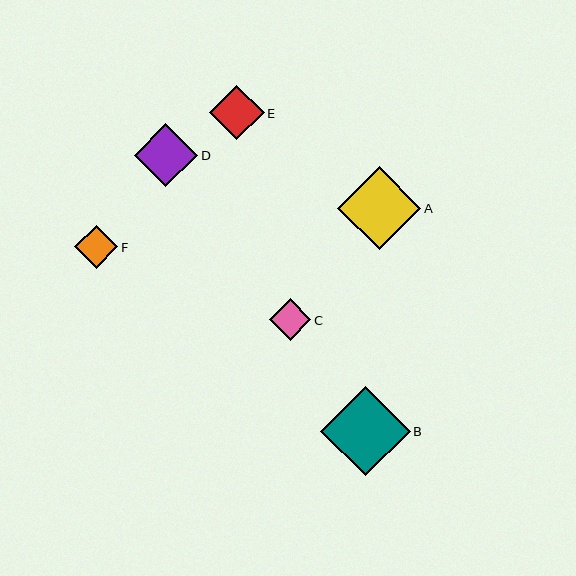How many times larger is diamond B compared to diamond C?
Diamond B is approximately 2.2 times the size of diamond C.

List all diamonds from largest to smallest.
From largest to smallest: B, A, D, E, F, C.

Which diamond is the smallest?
Diamond C is the smallest with a size of approximately 42 pixels.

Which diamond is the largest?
Diamond B is the largest with a size of approximately 90 pixels.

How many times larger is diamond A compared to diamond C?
Diamond A is approximately 2.0 times the size of diamond C.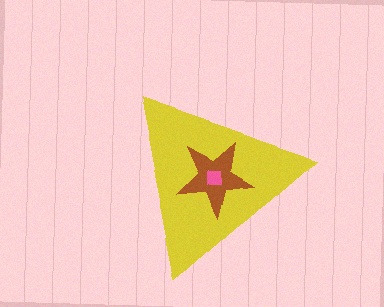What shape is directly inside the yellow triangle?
The brown star.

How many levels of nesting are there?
3.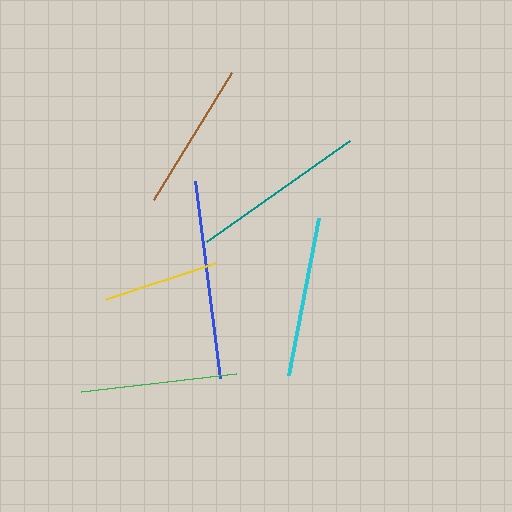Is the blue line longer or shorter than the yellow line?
The blue line is longer than the yellow line.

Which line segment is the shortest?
The yellow line is the shortest at approximately 114 pixels.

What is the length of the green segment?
The green segment is approximately 156 pixels long.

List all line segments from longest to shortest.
From longest to shortest: blue, teal, cyan, green, brown, yellow.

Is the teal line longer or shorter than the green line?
The teal line is longer than the green line.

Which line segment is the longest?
The blue line is the longest at approximately 199 pixels.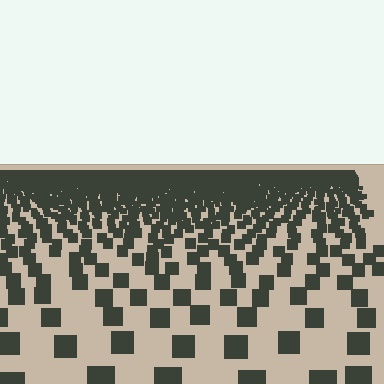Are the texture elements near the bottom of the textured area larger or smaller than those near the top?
Larger. Near the bottom, elements are closer to the viewer and appear at a bigger on-screen size.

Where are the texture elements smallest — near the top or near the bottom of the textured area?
Near the top.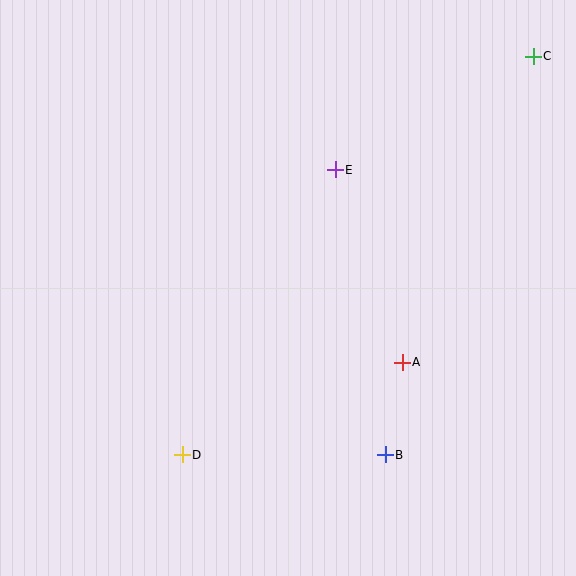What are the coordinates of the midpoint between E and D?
The midpoint between E and D is at (259, 312).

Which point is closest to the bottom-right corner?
Point B is closest to the bottom-right corner.